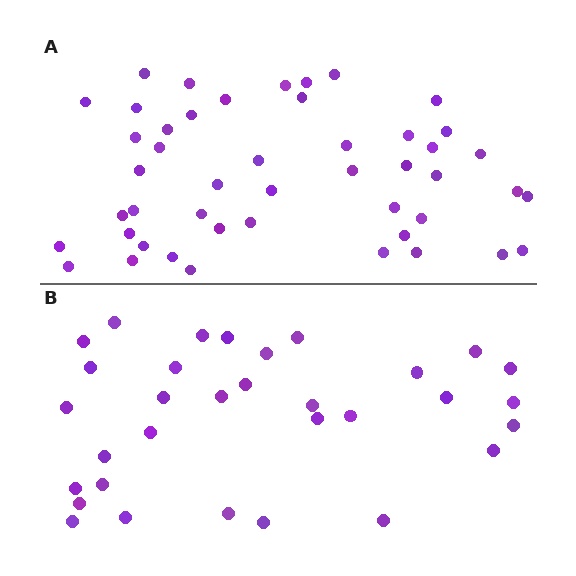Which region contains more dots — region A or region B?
Region A (the top region) has more dots.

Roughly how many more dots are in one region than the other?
Region A has approximately 15 more dots than region B.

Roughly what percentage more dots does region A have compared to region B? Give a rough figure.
About 45% more.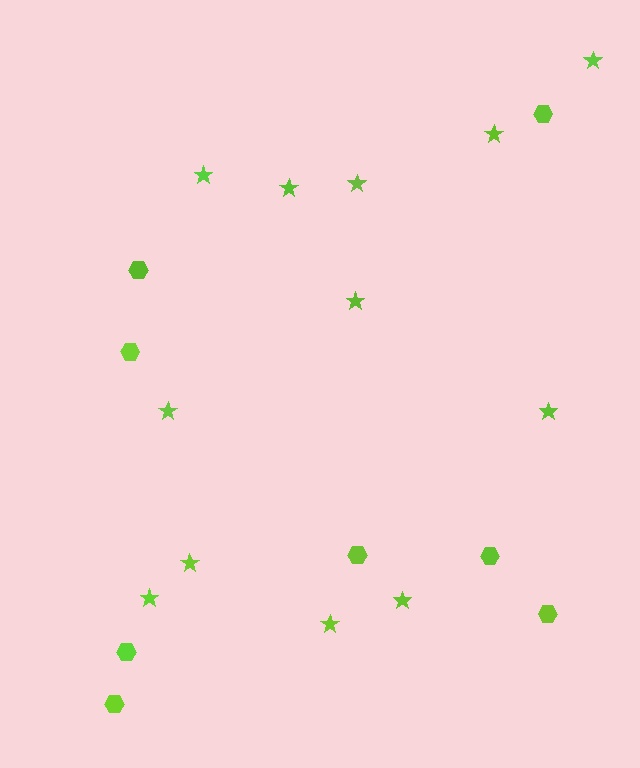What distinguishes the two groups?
There are 2 groups: one group of hexagons (8) and one group of stars (12).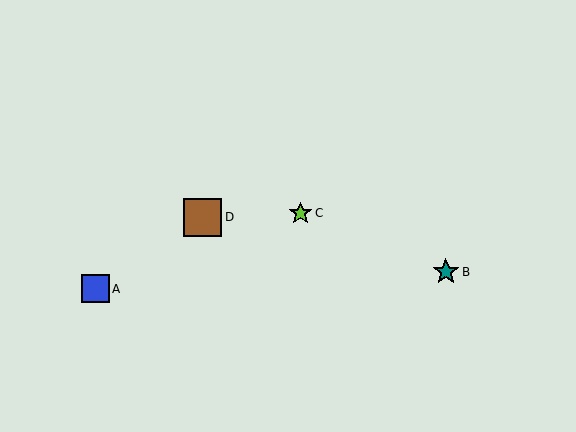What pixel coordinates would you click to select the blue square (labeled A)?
Click at (95, 289) to select the blue square A.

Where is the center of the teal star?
The center of the teal star is at (446, 272).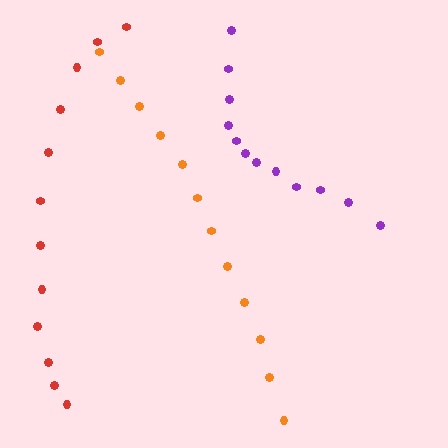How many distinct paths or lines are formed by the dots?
There are 3 distinct paths.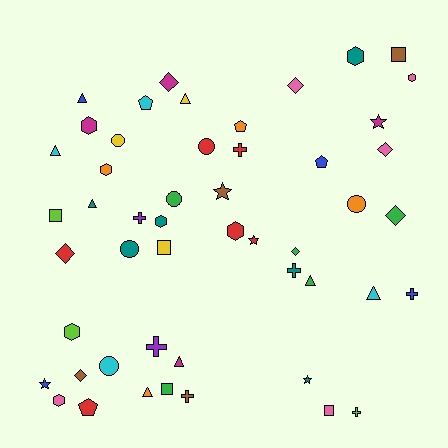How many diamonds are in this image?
There are 7 diamonds.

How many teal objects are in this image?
There are 6 teal objects.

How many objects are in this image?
There are 50 objects.